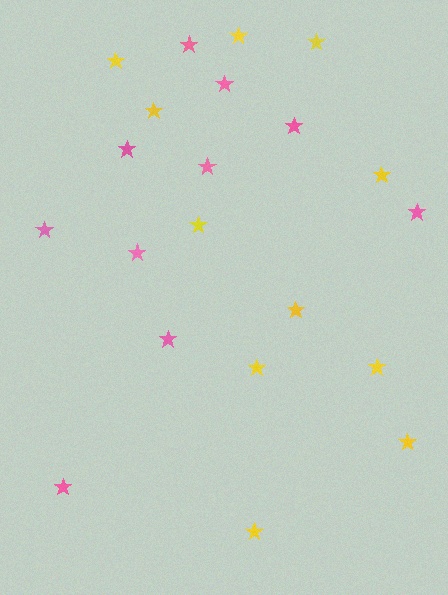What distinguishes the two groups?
There are 2 groups: one group of yellow stars (11) and one group of pink stars (10).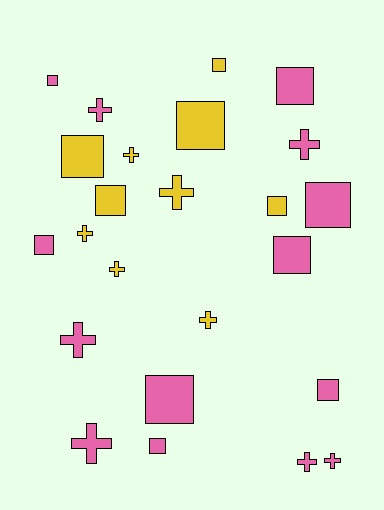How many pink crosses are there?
There are 6 pink crosses.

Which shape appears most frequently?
Square, with 13 objects.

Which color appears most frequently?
Pink, with 14 objects.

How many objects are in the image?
There are 24 objects.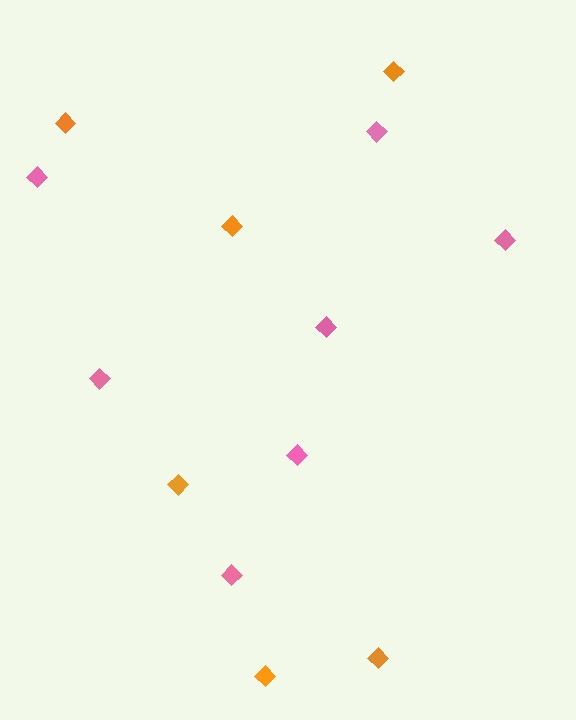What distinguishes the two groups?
There are 2 groups: one group of orange diamonds (6) and one group of pink diamonds (7).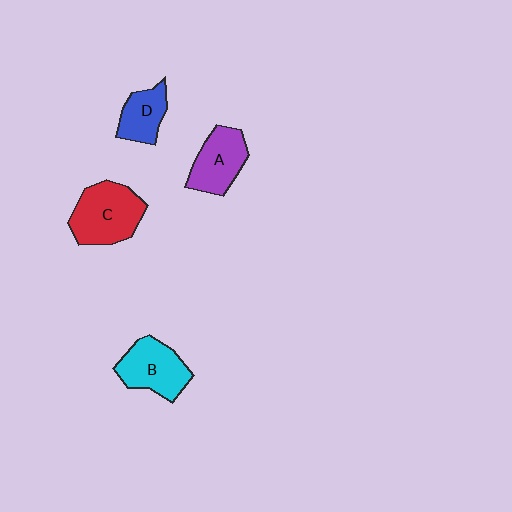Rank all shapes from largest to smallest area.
From largest to smallest: C (red), B (cyan), A (purple), D (blue).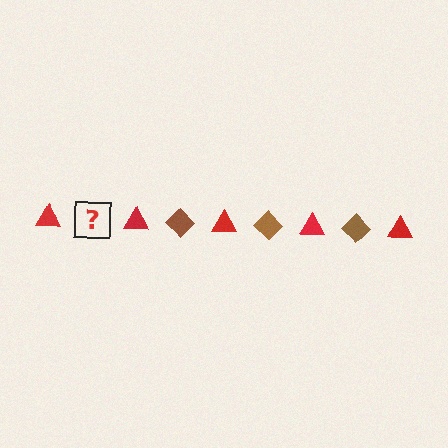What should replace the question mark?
The question mark should be replaced with a brown diamond.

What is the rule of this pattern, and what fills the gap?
The rule is that the pattern alternates between red triangle and brown diamond. The gap should be filled with a brown diamond.